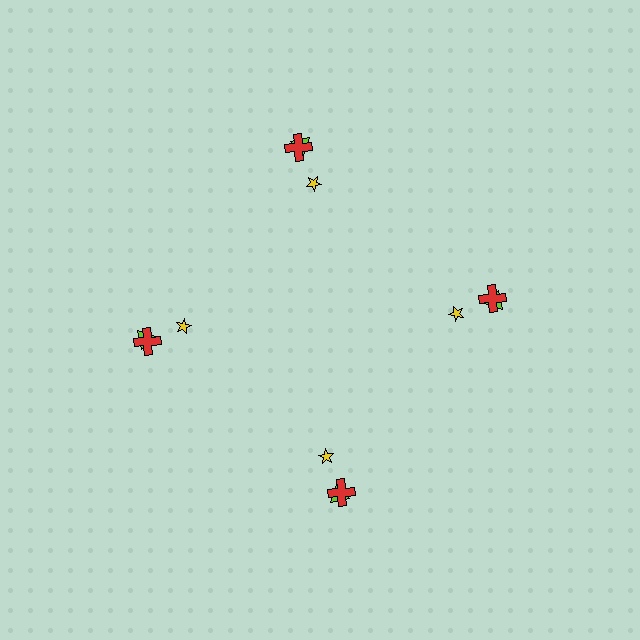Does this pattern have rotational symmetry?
Yes, this pattern has 4-fold rotational symmetry. It looks the same after rotating 90 degrees around the center.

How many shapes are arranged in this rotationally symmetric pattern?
There are 12 shapes, arranged in 4 groups of 3.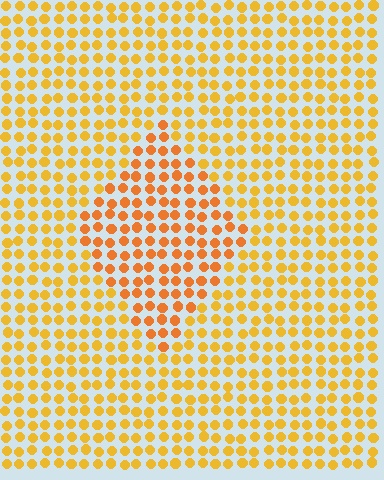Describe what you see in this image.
The image is filled with small yellow elements in a uniform arrangement. A diamond-shaped region is visible where the elements are tinted to a slightly different hue, forming a subtle color boundary.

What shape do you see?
I see a diamond.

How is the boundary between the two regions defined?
The boundary is defined purely by a slight shift in hue (about 21 degrees). Spacing, size, and orientation are identical on both sides.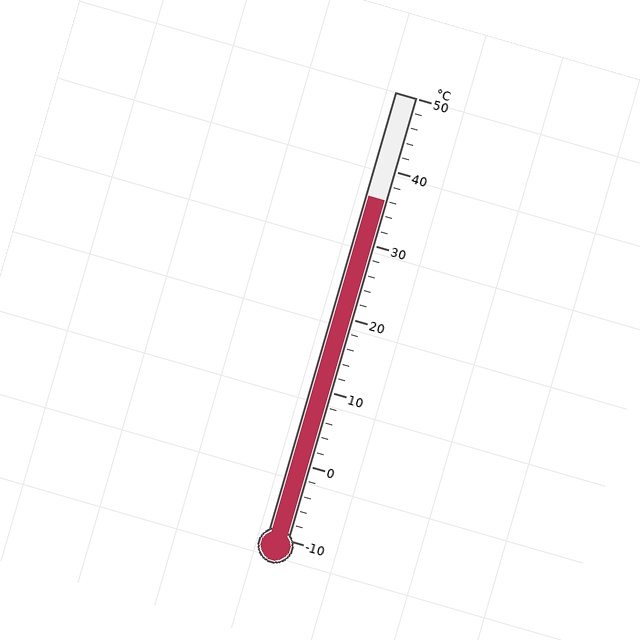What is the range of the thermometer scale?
The thermometer scale ranges from -10°C to 50°C.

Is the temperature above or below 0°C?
The temperature is above 0°C.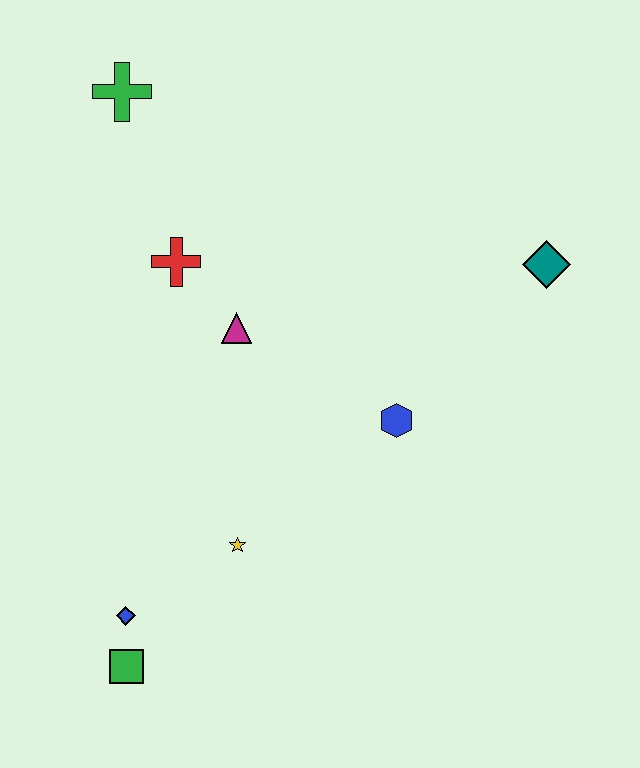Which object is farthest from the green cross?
The green square is farthest from the green cross.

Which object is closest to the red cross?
The magenta triangle is closest to the red cross.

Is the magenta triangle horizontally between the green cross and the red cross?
No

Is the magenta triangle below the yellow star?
No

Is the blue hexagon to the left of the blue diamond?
No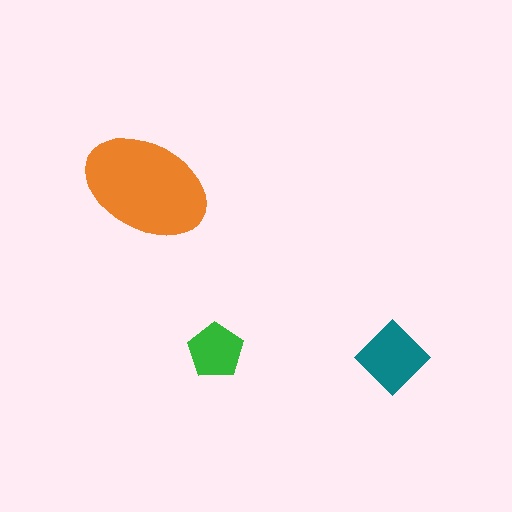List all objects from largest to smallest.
The orange ellipse, the teal diamond, the green pentagon.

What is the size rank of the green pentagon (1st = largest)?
3rd.